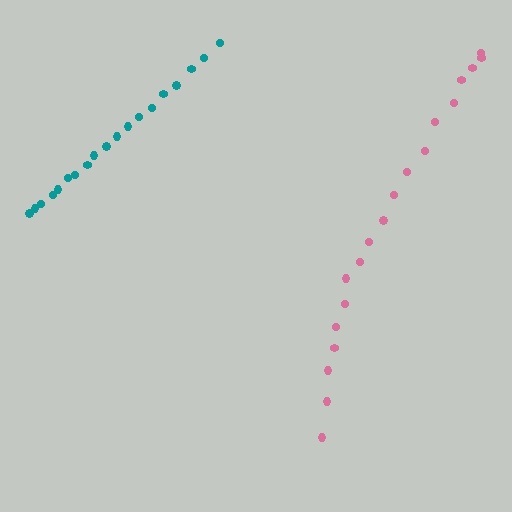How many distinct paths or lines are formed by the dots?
There are 2 distinct paths.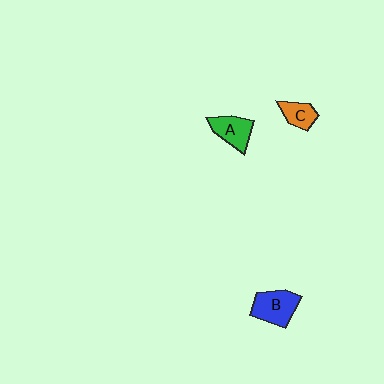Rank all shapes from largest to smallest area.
From largest to smallest: B (blue), A (green), C (orange).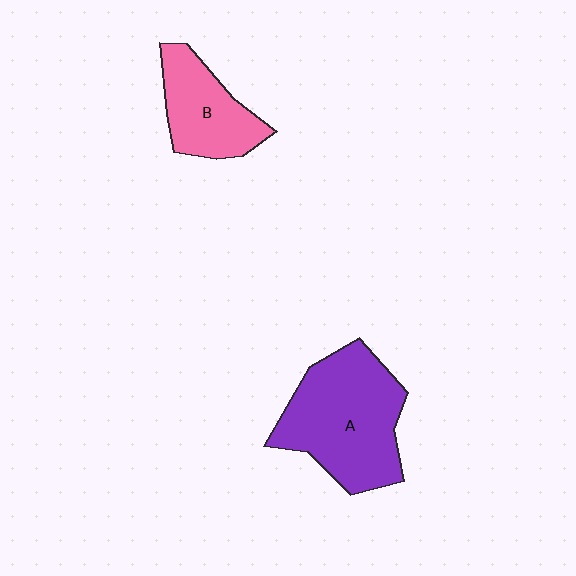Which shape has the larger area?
Shape A (purple).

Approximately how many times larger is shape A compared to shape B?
Approximately 1.7 times.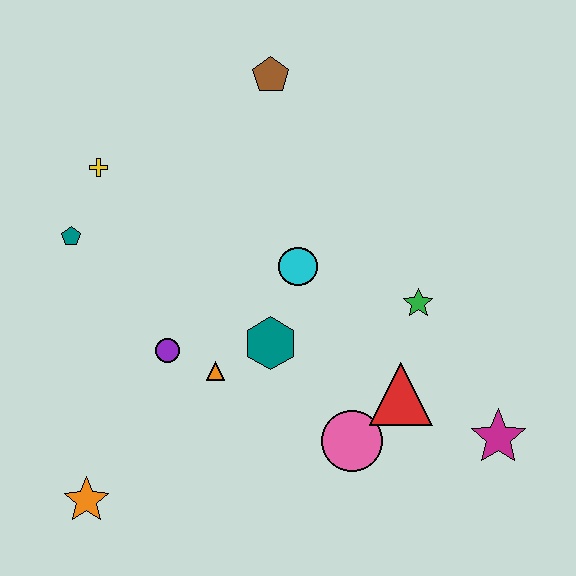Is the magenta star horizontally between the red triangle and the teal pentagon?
No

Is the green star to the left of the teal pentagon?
No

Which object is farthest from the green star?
The orange star is farthest from the green star.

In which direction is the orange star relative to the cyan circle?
The orange star is below the cyan circle.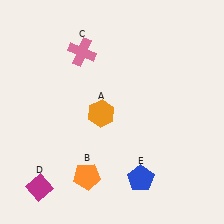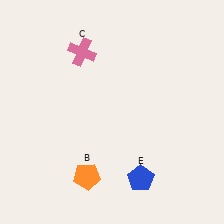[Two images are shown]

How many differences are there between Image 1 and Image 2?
There are 2 differences between the two images.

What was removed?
The magenta diamond (D), the orange hexagon (A) were removed in Image 2.